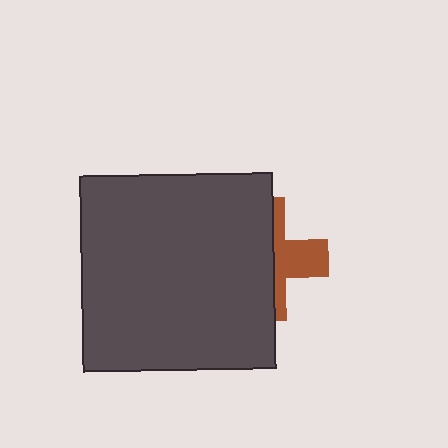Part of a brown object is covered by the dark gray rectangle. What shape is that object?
It is a cross.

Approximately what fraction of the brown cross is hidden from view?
Roughly 61% of the brown cross is hidden behind the dark gray rectangle.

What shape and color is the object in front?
The object in front is a dark gray rectangle.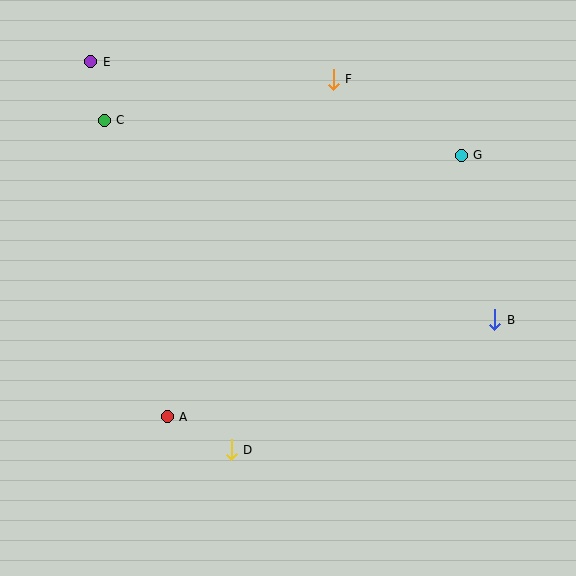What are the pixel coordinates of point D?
Point D is at (231, 450).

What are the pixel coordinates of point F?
Point F is at (333, 79).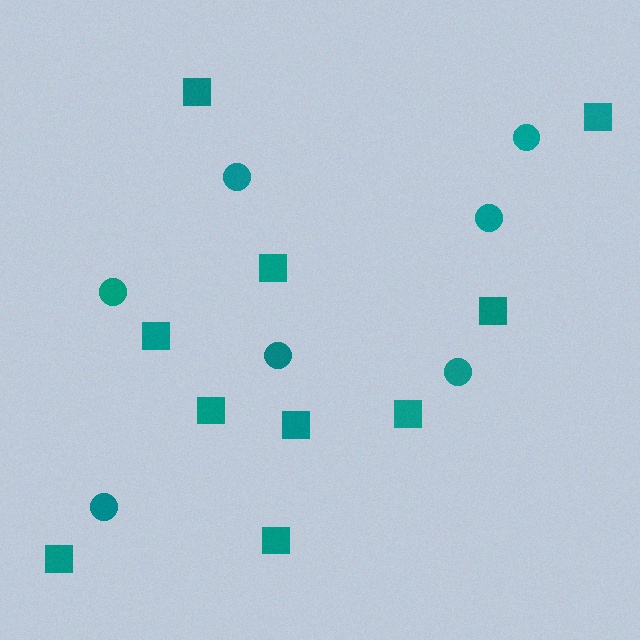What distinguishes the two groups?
There are 2 groups: one group of circles (7) and one group of squares (10).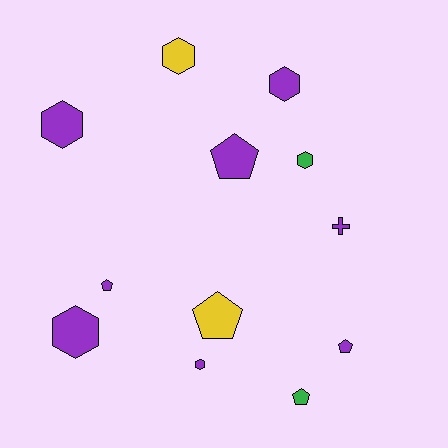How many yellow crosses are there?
There are no yellow crosses.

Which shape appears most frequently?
Hexagon, with 6 objects.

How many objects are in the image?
There are 12 objects.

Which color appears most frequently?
Purple, with 8 objects.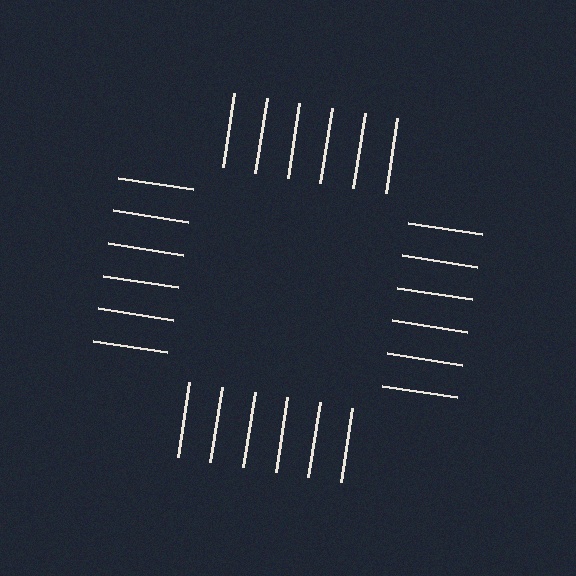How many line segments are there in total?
24 — 6 along each of the 4 edges.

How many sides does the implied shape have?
4 sides — the line-ends trace a square.